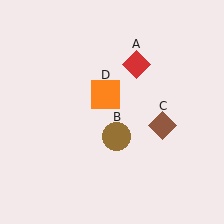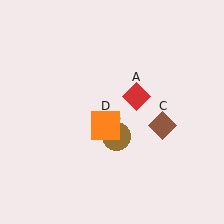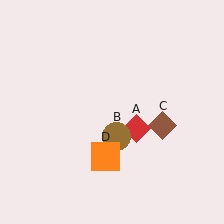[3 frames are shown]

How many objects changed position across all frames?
2 objects changed position: red diamond (object A), orange square (object D).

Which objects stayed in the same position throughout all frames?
Brown circle (object B) and brown diamond (object C) remained stationary.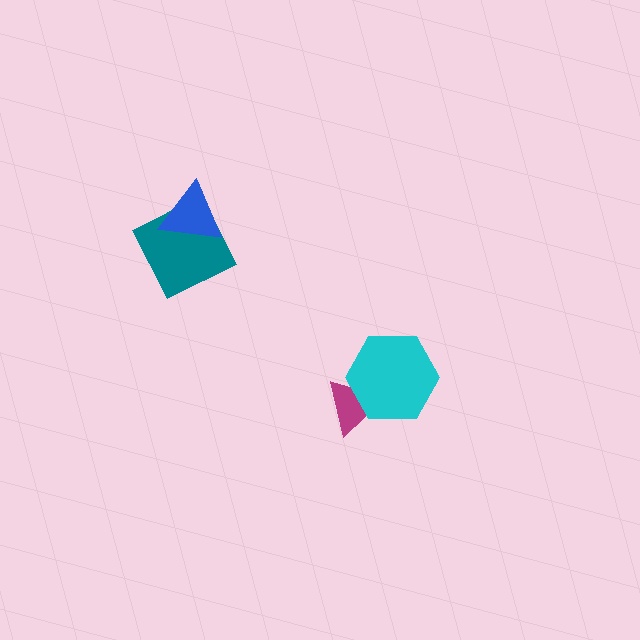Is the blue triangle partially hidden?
No, no other shape covers it.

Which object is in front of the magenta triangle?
The cyan hexagon is in front of the magenta triangle.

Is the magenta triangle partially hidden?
Yes, it is partially covered by another shape.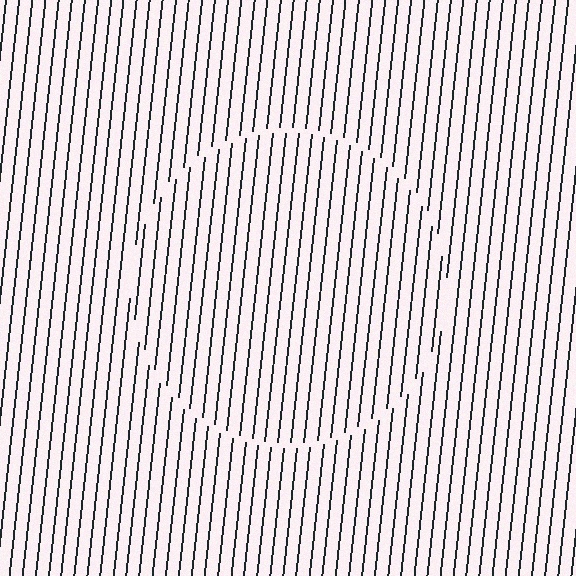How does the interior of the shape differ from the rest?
The interior of the shape contains the same grating, shifted by half a period — the contour is defined by the phase discontinuity where line-ends from the inner and outer gratings abut.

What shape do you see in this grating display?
An illusory circle. The interior of the shape contains the same grating, shifted by half a period — the contour is defined by the phase discontinuity where line-ends from the inner and outer gratings abut.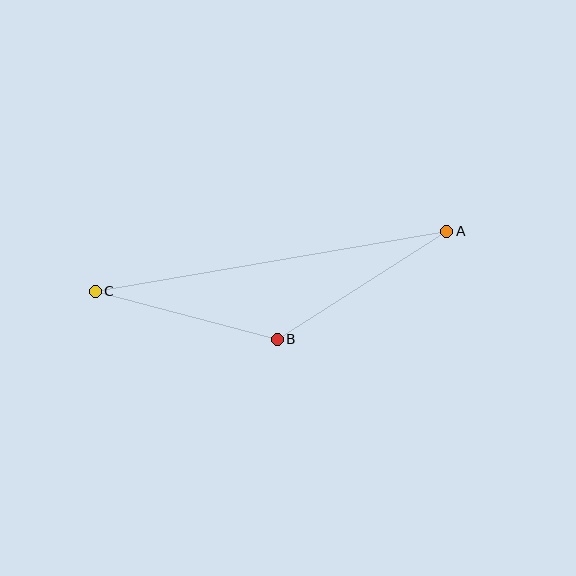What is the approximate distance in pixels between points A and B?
The distance between A and B is approximately 201 pixels.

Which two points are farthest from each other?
Points A and C are farthest from each other.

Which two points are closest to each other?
Points B and C are closest to each other.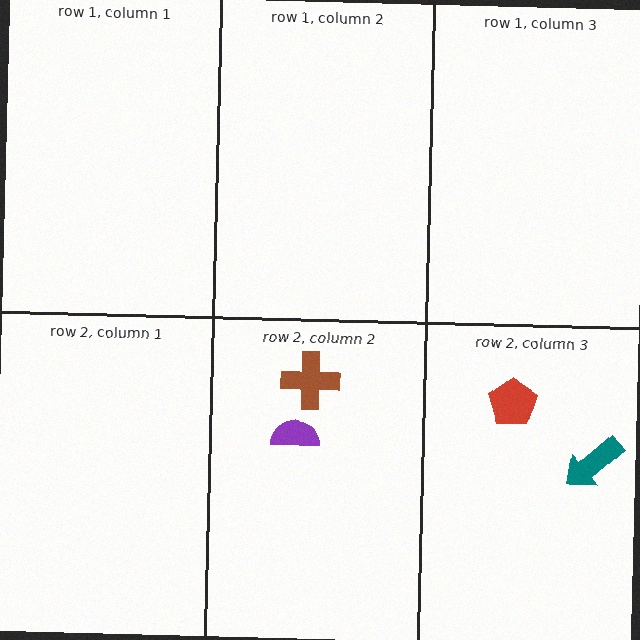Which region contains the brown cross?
The row 2, column 2 region.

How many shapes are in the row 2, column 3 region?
2.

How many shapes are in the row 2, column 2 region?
2.